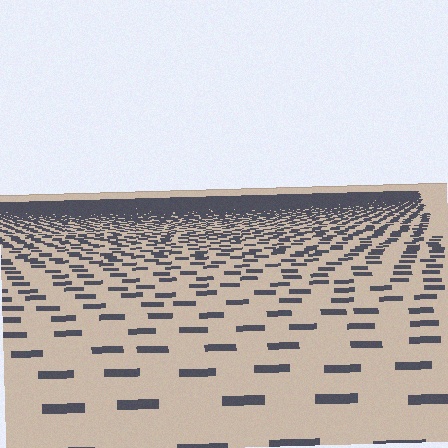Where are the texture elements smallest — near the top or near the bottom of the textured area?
Near the top.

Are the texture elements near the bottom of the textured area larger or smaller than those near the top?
Larger. Near the bottom, elements are closer to the viewer and appear at a bigger on-screen size.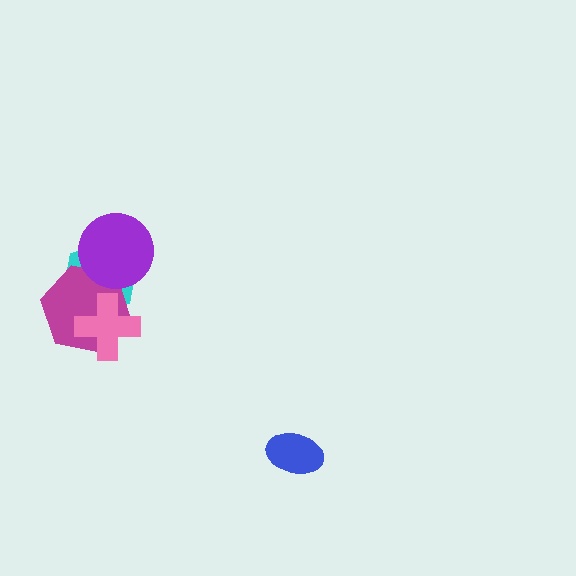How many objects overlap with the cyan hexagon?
3 objects overlap with the cyan hexagon.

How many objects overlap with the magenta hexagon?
3 objects overlap with the magenta hexagon.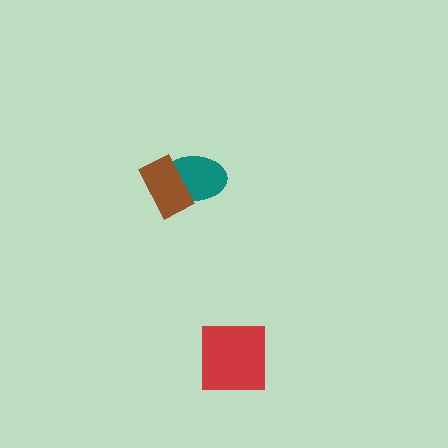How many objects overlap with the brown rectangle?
1 object overlaps with the brown rectangle.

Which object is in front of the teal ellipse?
The brown rectangle is in front of the teal ellipse.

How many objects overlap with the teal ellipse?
1 object overlaps with the teal ellipse.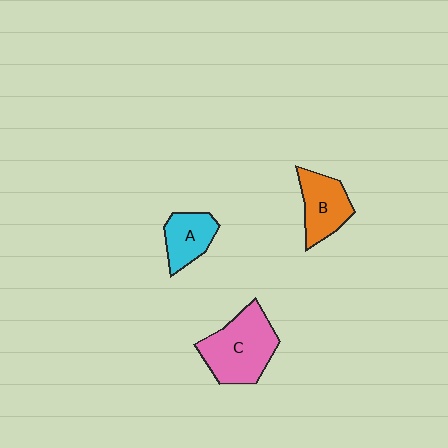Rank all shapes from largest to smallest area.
From largest to smallest: C (pink), B (orange), A (cyan).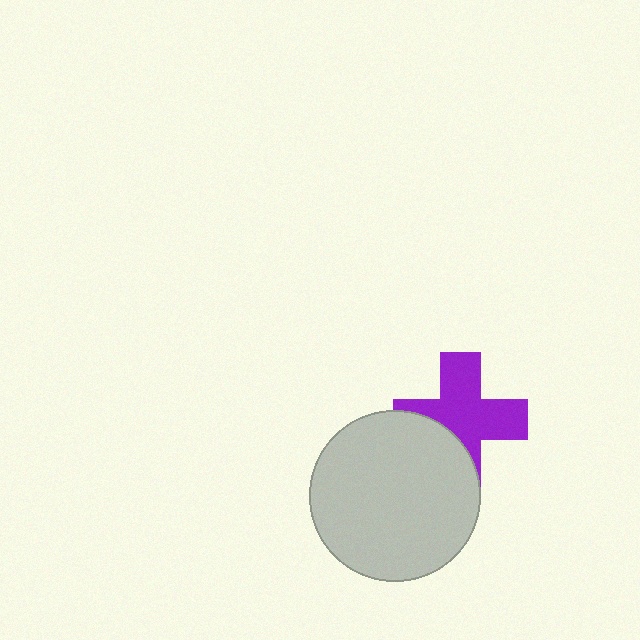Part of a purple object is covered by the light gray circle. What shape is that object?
It is a cross.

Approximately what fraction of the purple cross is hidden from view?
Roughly 32% of the purple cross is hidden behind the light gray circle.